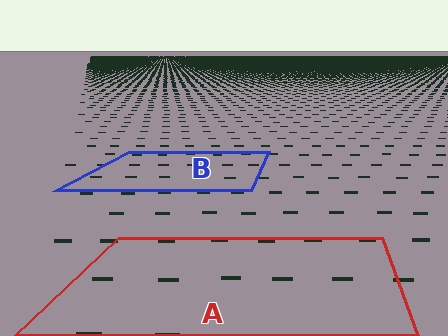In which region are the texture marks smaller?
The texture marks are smaller in region B, because it is farther away.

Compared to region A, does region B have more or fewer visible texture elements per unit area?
Region B has more texture elements per unit area — they are packed more densely because it is farther away.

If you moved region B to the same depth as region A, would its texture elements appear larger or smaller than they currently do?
They would appear larger. At a closer depth, the same texture elements are projected at a bigger on-screen size.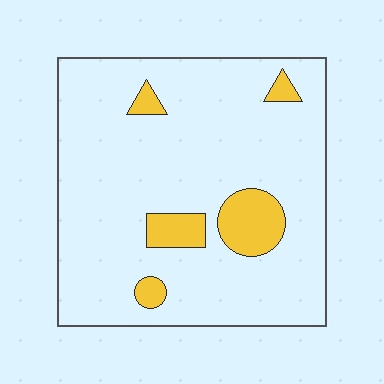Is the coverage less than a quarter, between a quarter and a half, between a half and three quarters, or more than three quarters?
Less than a quarter.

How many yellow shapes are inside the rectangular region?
5.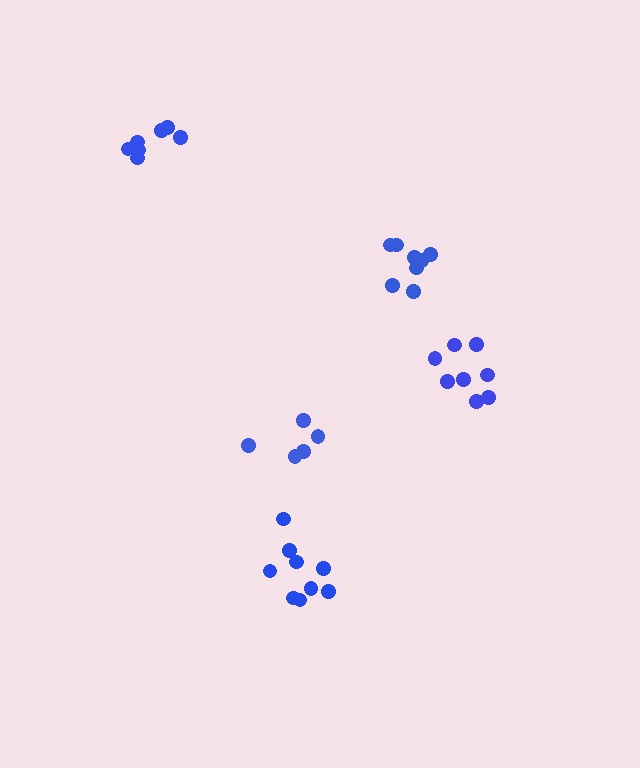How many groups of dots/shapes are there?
There are 5 groups.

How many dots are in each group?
Group 1: 9 dots, Group 2: 8 dots, Group 3: 7 dots, Group 4: 5 dots, Group 5: 8 dots (37 total).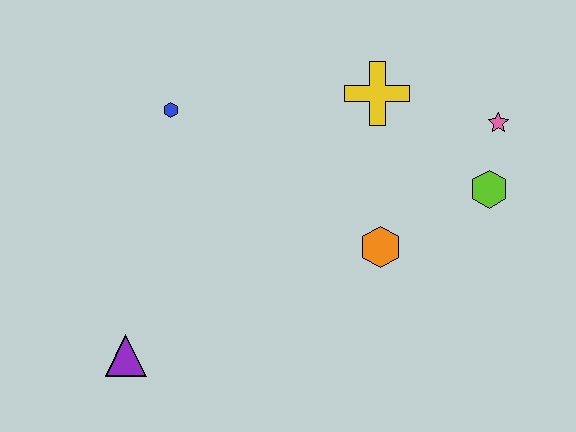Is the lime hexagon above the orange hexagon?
Yes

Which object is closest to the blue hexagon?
The yellow cross is closest to the blue hexagon.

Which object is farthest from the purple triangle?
The pink star is farthest from the purple triangle.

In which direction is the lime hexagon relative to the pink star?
The lime hexagon is below the pink star.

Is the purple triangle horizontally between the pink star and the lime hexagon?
No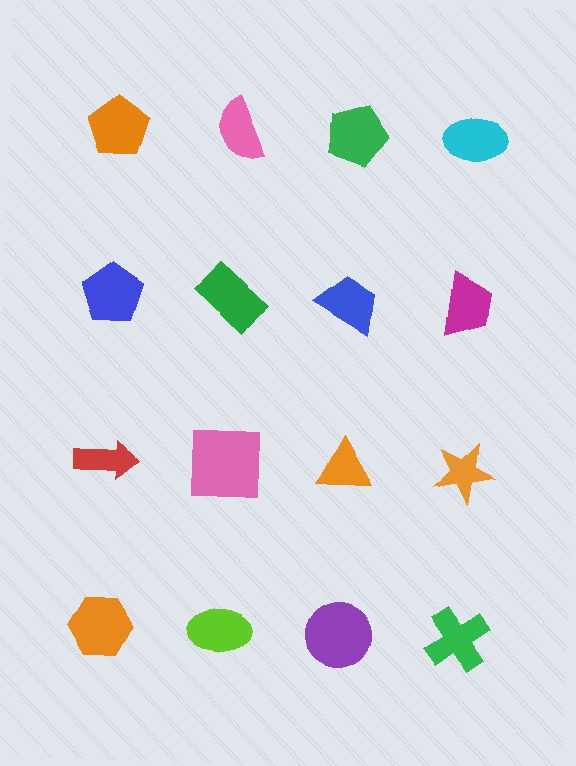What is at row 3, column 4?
An orange star.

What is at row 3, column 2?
A pink square.